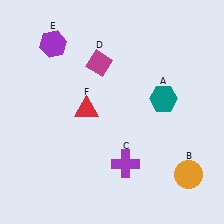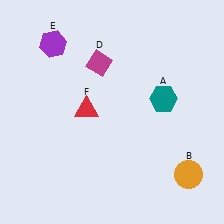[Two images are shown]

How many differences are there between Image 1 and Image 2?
There is 1 difference between the two images.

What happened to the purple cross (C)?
The purple cross (C) was removed in Image 2. It was in the bottom-right area of Image 1.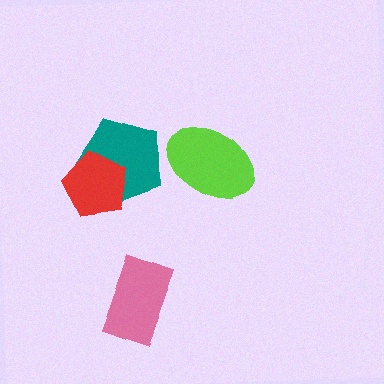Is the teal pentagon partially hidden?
Yes, it is partially covered by another shape.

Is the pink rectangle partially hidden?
No, no other shape covers it.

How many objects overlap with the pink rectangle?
0 objects overlap with the pink rectangle.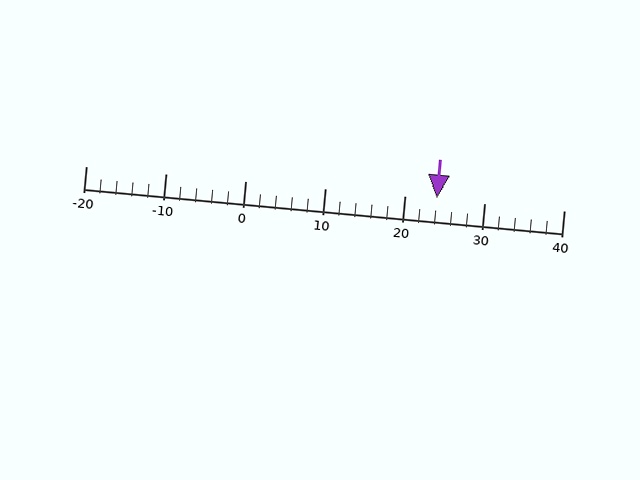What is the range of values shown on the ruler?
The ruler shows values from -20 to 40.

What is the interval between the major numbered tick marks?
The major tick marks are spaced 10 units apart.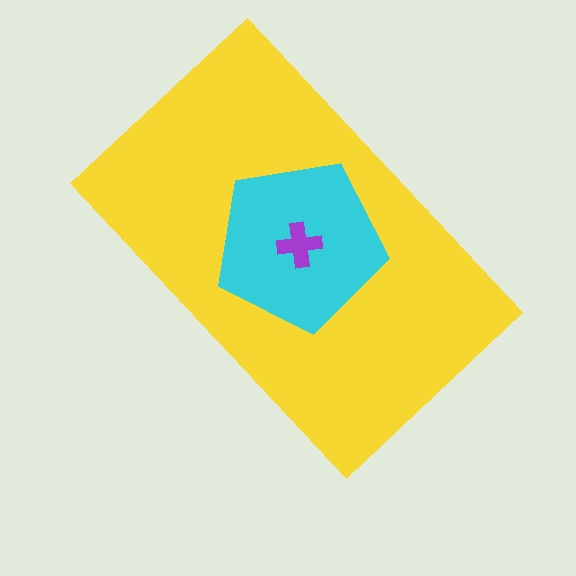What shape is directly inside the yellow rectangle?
The cyan pentagon.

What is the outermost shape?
The yellow rectangle.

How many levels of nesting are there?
3.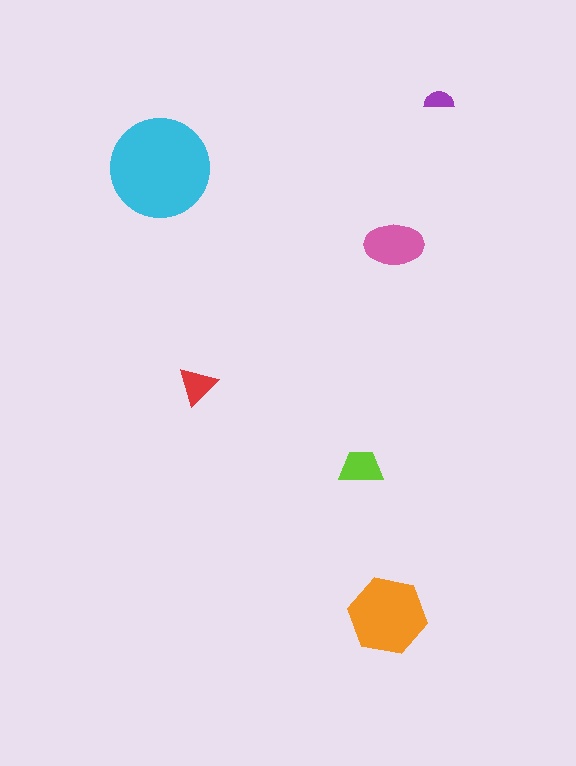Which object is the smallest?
The purple semicircle.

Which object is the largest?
The cyan circle.